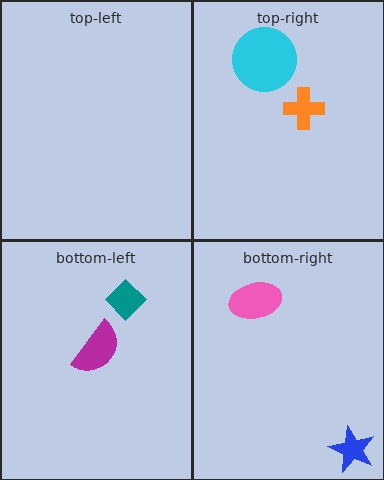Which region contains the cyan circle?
The top-right region.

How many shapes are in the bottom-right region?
2.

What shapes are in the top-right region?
The orange cross, the cyan circle.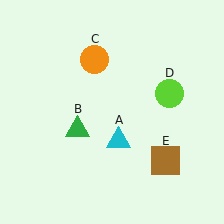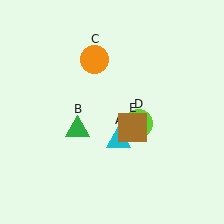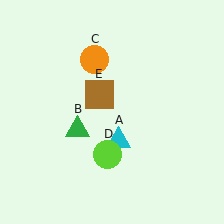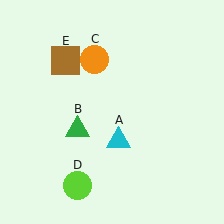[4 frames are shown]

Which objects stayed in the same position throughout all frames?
Cyan triangle (object A) and green triangle (object B) and orange circle (object C) remained stationary.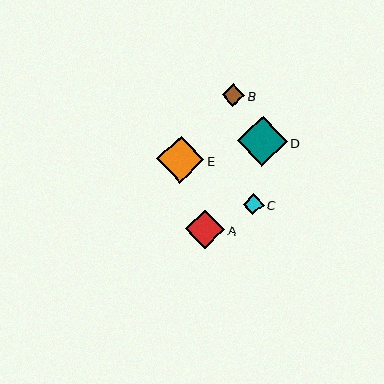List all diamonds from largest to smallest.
From largest to smallest: D, E, A, B, C.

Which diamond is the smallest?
Diamond C is the smallest with a size of approximately 21 pixels.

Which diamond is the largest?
Diamond D is the largest with a size of approximately 50 pixels.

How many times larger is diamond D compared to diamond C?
Diamond D is approximately 2.4 times the size of diamond C.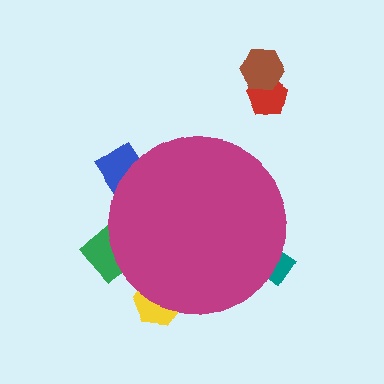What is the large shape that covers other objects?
A magenta circle.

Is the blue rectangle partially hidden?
Yes, the blue rectangle is partially hidden behind the magenta circle.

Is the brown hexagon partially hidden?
No, the brown hexagon is fully visible.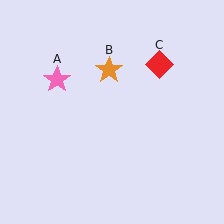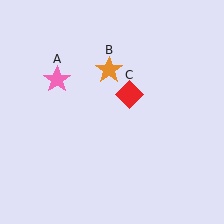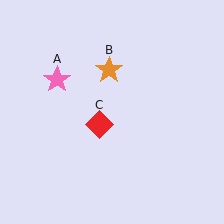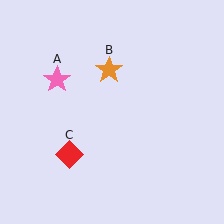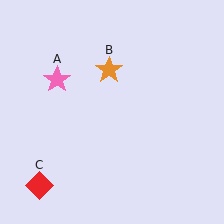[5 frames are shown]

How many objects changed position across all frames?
1 object changed position: red diamond (object C).